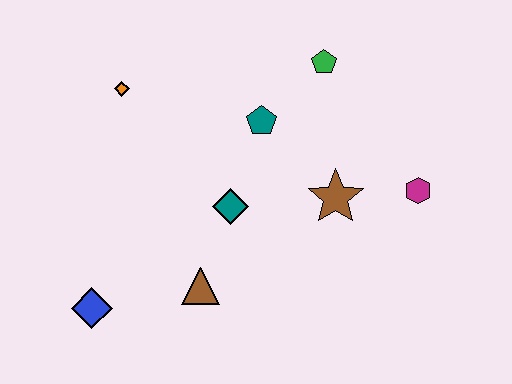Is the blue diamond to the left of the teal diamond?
Yes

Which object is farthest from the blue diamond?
The magenta hexagon is farthest from the blue diamond.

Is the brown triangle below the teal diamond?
Yes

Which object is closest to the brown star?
The magenta hexagon is closest to the brown star.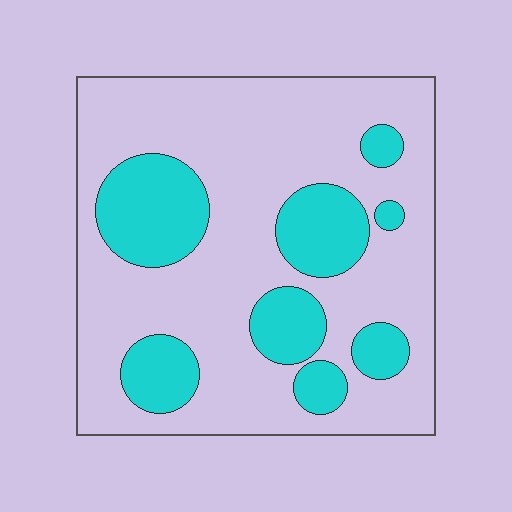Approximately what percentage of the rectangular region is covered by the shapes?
Approximately 25%.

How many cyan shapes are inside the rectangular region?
8.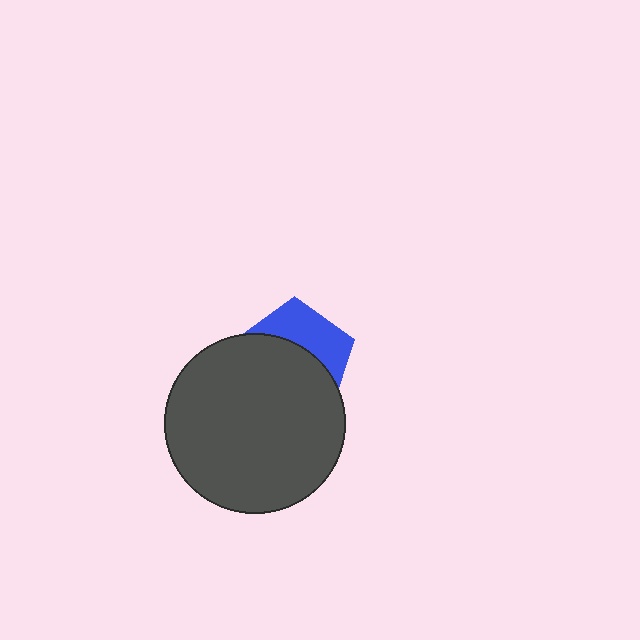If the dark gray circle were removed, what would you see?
You would see the complete blue pentagon.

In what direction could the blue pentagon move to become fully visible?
The blue pentagon could move up. That would shift it out from behind the dark gray circle entirely.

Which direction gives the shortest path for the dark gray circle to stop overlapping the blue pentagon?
Moving down gives the shortest separation.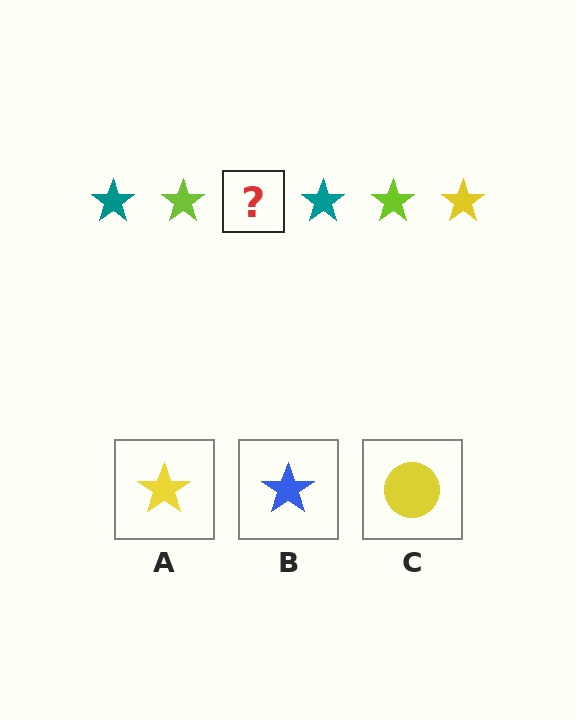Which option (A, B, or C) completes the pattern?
A.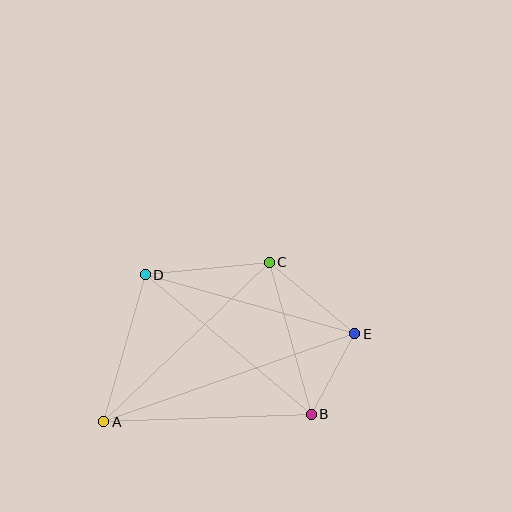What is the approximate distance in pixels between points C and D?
The distance between C and D is approximately 124 pixels.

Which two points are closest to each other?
Points B and E are closest to each other.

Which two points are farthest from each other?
Points A and E are farthest from each other.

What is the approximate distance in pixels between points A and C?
The distance between A and C is approximately 230 pixels.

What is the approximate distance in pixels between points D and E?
The distance between D and E is approximately 218 pixels.